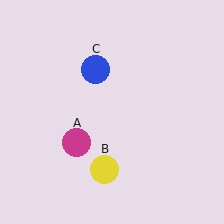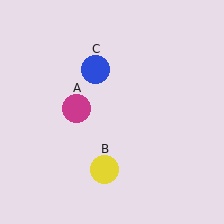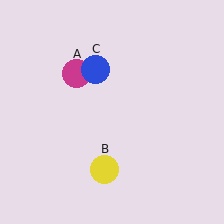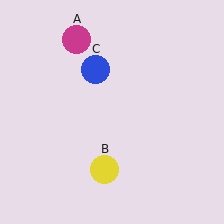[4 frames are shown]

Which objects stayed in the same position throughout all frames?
Yellow circle (object B) and blue circle (object C) remained stationary.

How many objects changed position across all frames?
1 object changed position: magenta circle (object A).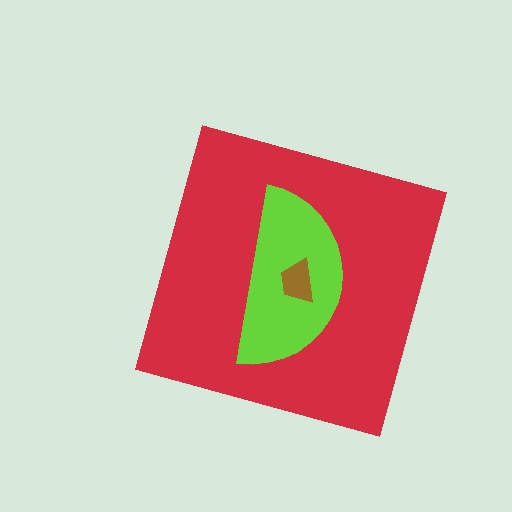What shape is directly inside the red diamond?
The lime semicircle.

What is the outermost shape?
The red diamond.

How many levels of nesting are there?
3.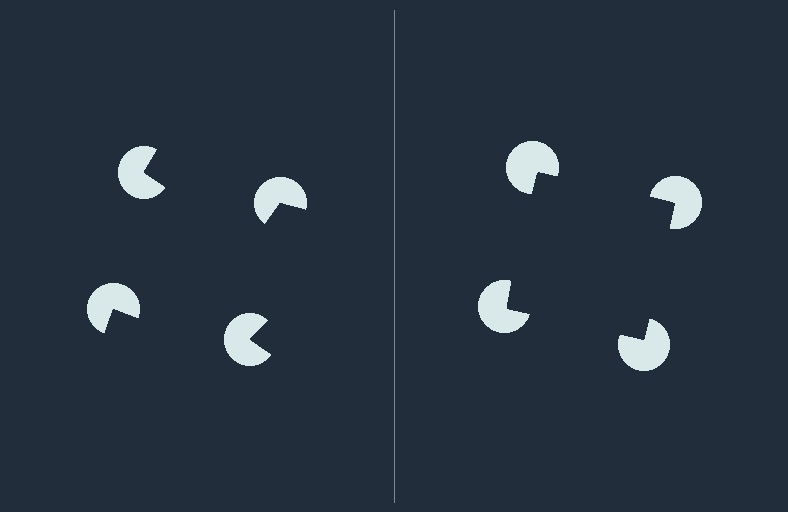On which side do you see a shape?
An illusory square appears on the right side. On the left side the wedge cuts are rotated, so no coherent shape forms.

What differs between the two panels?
The pac-man discs are positioned identically on both sides; only the wedge orientations differ. On the right they align to a square; on the left they are misaligned.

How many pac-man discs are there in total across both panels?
8 — 4 on each side.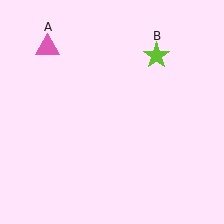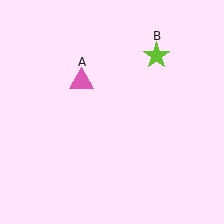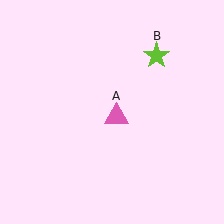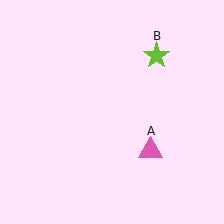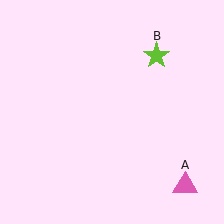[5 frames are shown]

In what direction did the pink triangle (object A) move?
The pink triangle (object A) moved down and to the right.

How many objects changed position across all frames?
1 object changed position: pink triangle (object A).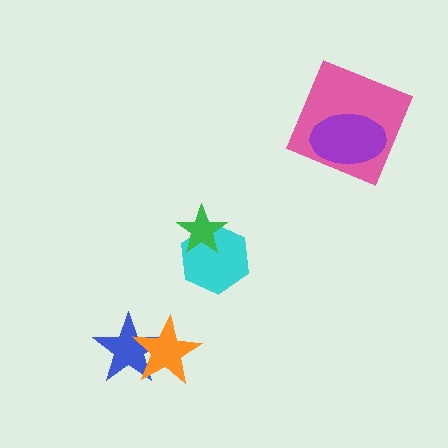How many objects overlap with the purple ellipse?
1 object overlaps with the purple ellipse.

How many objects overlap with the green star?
1 object overlaps with the green star.